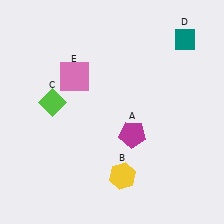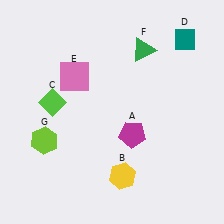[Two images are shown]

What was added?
A green triangle (F), a lime hexagon (G) were added in Image 2.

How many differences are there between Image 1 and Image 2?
There are 2 differences between the two images.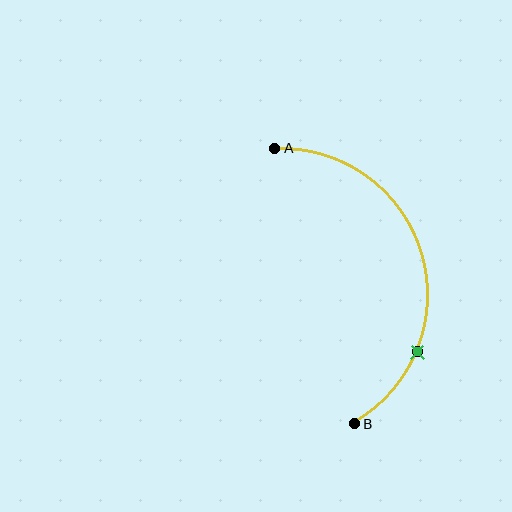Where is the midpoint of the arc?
The arc midpoint is the point on the curve farthest from the straight line joining A and B. It sits to the right of that line.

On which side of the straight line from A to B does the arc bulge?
The arc bulges to the right of the straight line connecting A and B.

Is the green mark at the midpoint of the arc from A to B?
No. The green mark lies on the arc but is closer to endpoint B. The arc midpoint would be at the point on the curve equidistant along the arc from both A and B.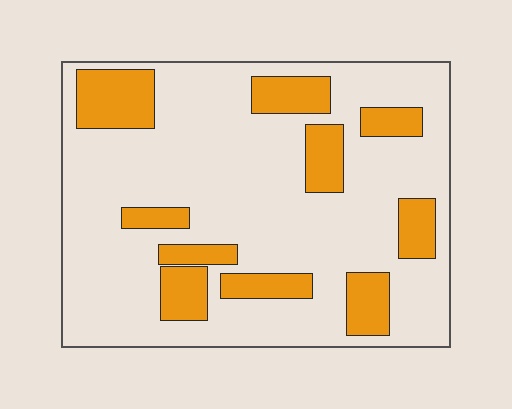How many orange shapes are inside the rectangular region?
10.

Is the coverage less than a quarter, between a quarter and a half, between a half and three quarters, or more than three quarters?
Less than a quarter.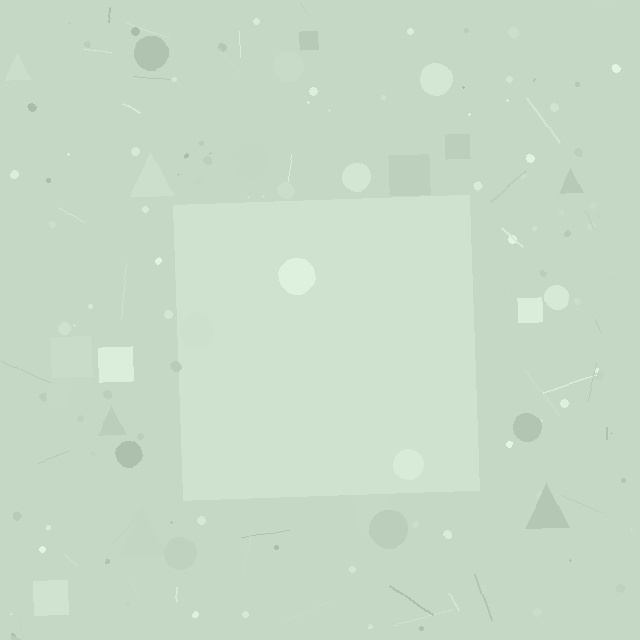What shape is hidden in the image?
A square is hidden in the image.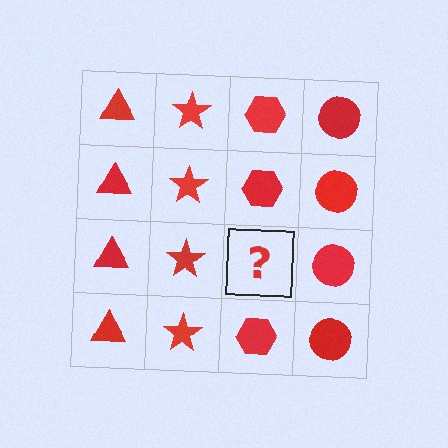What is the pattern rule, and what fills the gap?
The rule is that each column has a consistent shape. The gap should be filled with a red hexagon.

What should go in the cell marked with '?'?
The missing cell should contain a red hexagon.